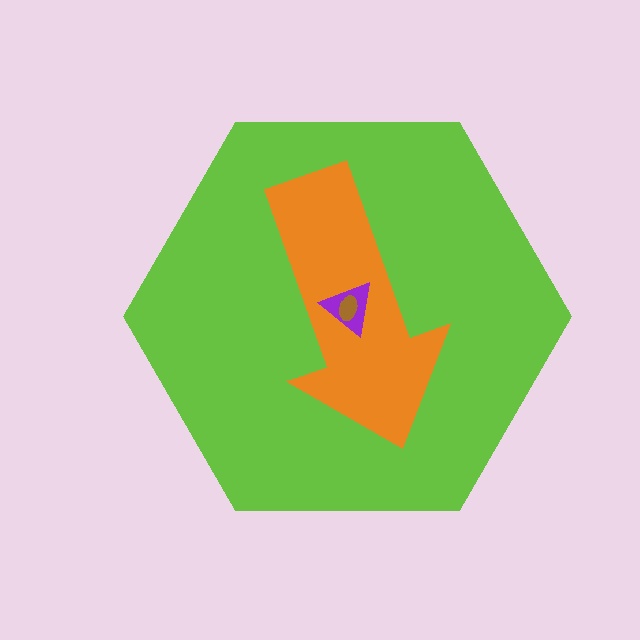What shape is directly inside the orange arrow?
The purple triangle.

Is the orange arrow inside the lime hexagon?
Yes.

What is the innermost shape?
The brown ellipse.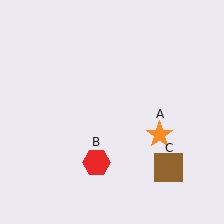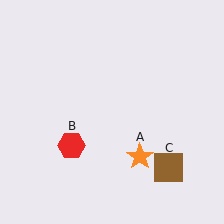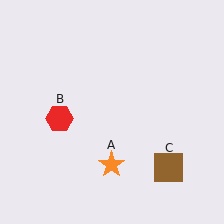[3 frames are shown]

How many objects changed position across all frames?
2 objects changed position: orange star (object A), red hexagon (object B).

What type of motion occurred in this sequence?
The orange star (object A), red hexagon (object B) rotated clockwise around the center of the scene.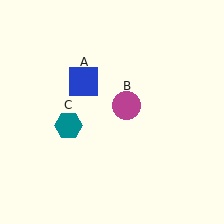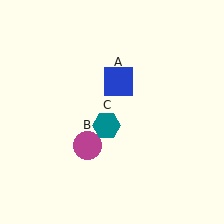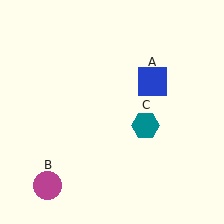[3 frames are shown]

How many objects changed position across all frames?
3 objects changed position: blue square (object A), magenta circle (object B), teal hexagon (object C).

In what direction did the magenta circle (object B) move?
The magenta circle (object B) moved down and to the left.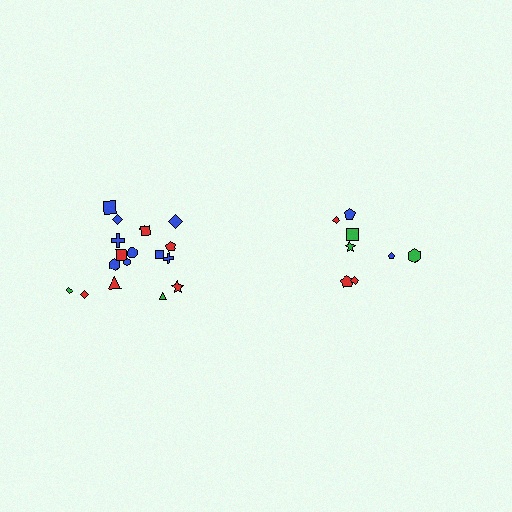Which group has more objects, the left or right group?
The left group.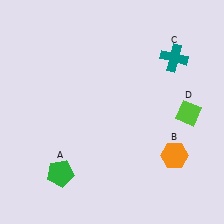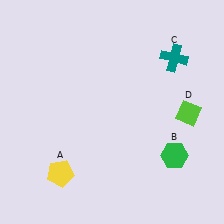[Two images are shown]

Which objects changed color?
A changed from green to yellow. B changed from orange to green.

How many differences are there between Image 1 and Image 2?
There are 2 differences between the two images.